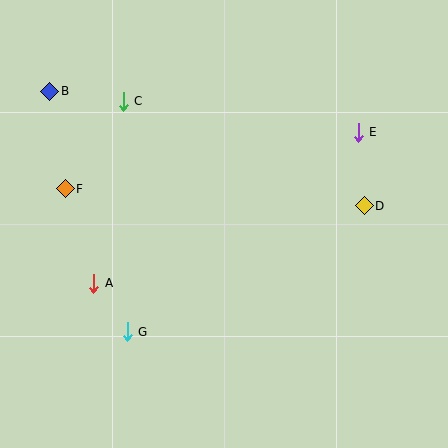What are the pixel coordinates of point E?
Point E is at (358, 132).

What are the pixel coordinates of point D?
Point D is at (364, 206).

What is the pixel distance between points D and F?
The distance between D and F is 299 pixels.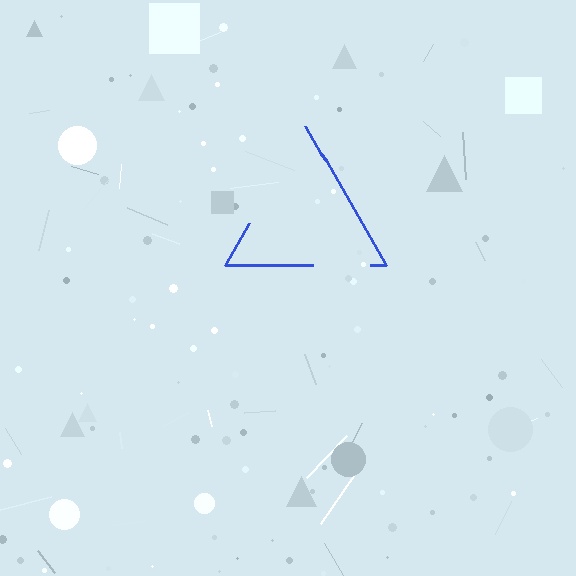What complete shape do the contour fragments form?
The contour fragments form a triangle.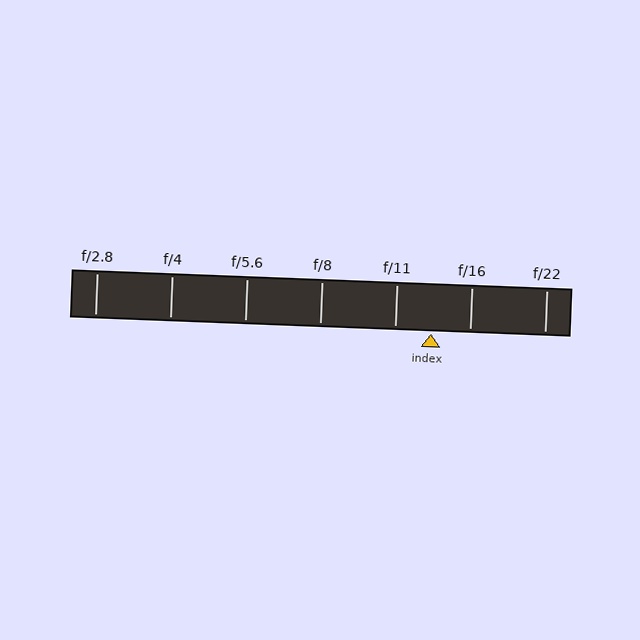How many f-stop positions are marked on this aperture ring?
There are 7 f-stop positions marked.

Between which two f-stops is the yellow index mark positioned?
The index mark is between f/11 and f/16.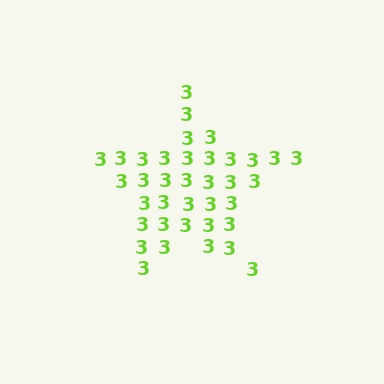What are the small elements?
The small elements are digit 3's.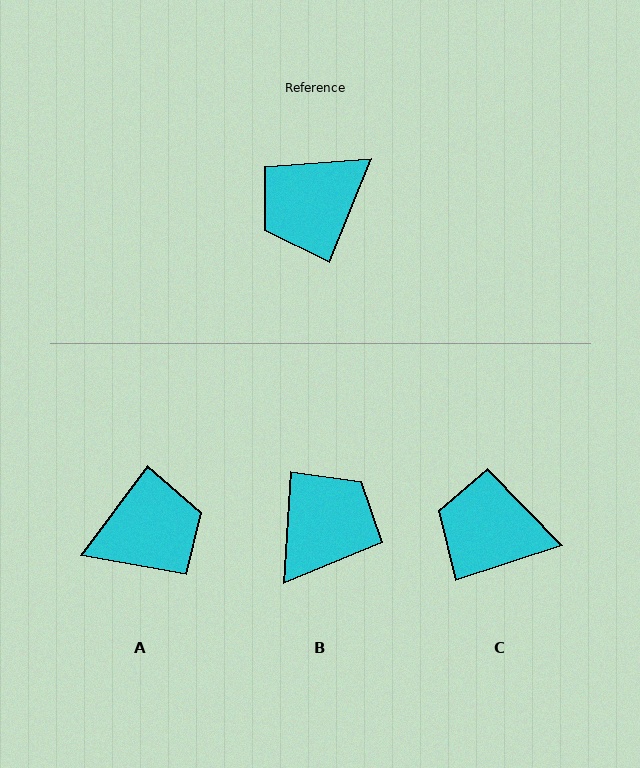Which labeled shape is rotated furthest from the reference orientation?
A, about 166 degrees away.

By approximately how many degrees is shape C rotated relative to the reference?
Approximately 50 degrees clockwise.